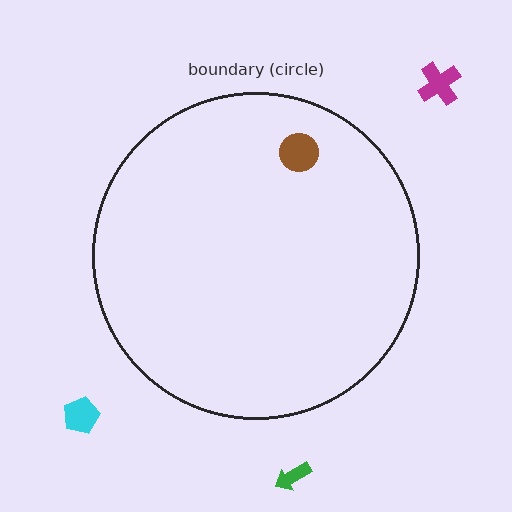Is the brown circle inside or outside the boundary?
Inside.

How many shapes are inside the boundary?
1 inside, 3 outside.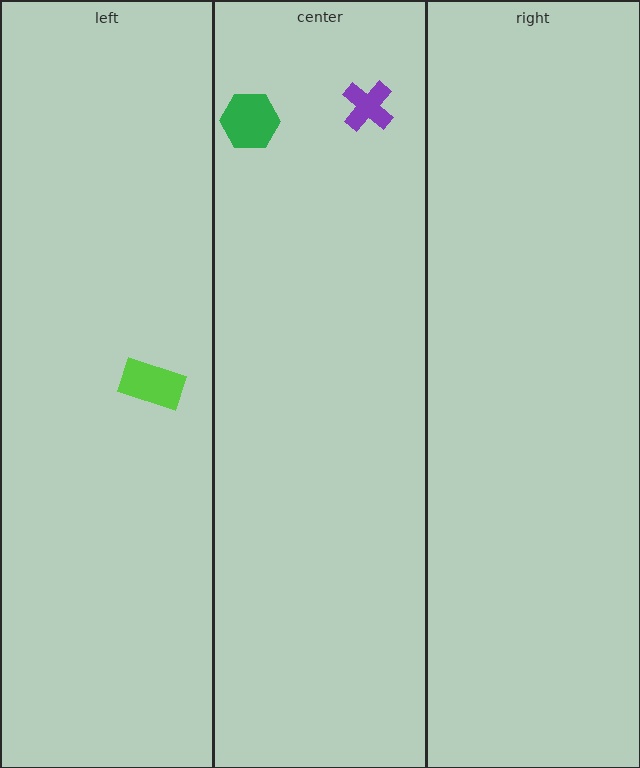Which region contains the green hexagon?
The center region.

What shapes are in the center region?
The purple cross, the green hexagon.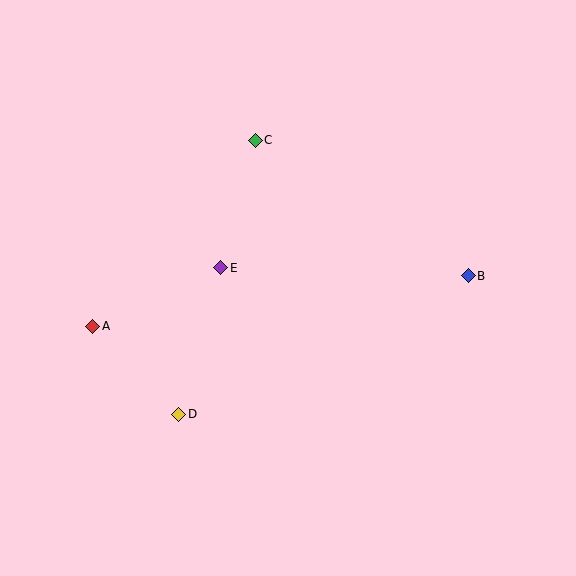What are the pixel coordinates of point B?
Point B is at (468, 276).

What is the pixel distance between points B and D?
The distance between B and D is 321 pixels.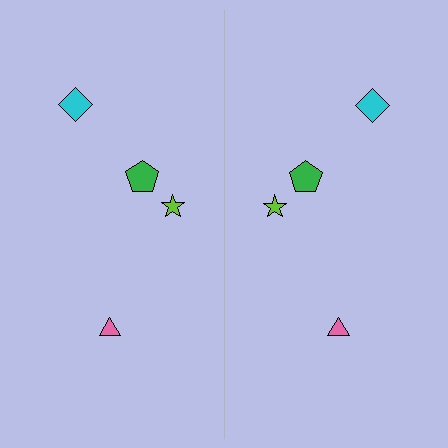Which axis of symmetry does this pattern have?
The pattern has a vertical axis of symmetry running through the center of the image.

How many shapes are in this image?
There are 8 shapes in this image.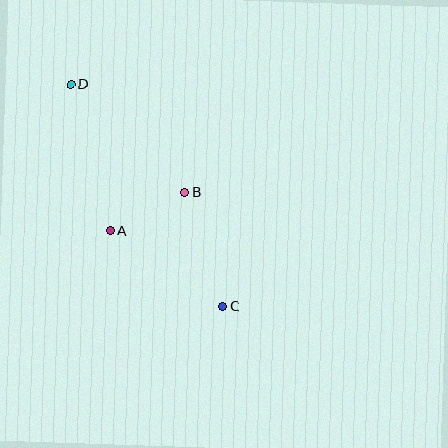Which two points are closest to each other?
Points A and B are closest to each other.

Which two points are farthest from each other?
Points C and D are farthest from each other.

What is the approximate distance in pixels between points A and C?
The distance between A and C is approximately 136 pixels.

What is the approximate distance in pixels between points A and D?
The distance between A and D is approximately 152 pixels.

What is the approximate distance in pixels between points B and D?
The distance between B and D is approximately 157 pixels.